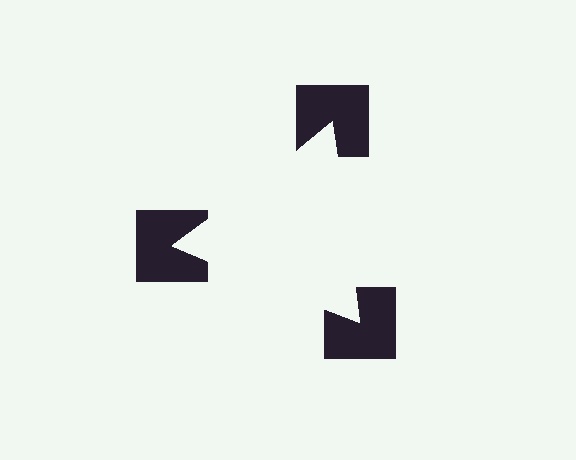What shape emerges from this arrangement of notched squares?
An illusory triangle — its edges are inferred from the aligned wedge cuts in the notched squares, not physically drawn.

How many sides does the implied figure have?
3 sides.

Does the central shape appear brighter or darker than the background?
It typically appears slightly brighter than the background, even though no actual brightness change is drawn.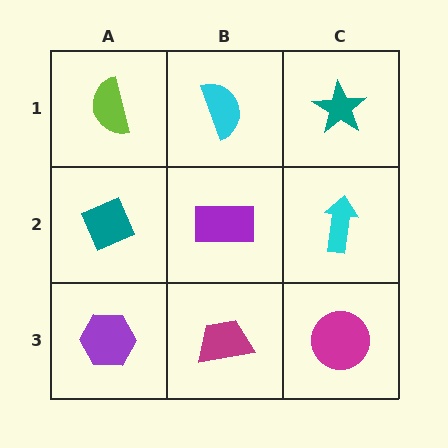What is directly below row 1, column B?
A purple rectangle.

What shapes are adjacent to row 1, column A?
A teal diamond (row 2, column A), a cyan semicircle (row 1, column B).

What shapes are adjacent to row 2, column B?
A cyan semicircle (row 1, column B), a magenta trapezoid (row 3, column B), a teal diamond (row 2, column A), a cyan arrow (row 2, column C).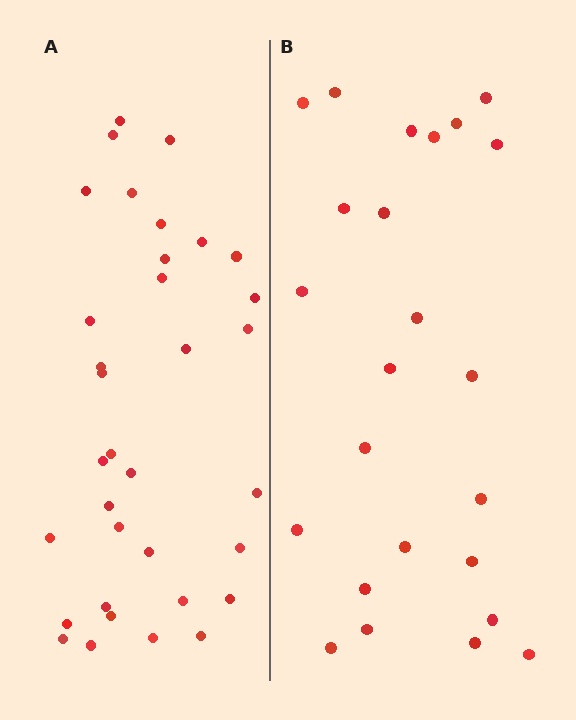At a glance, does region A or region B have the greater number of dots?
Region A (the left region) has more dots.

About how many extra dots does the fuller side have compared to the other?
Region A has roughly 10 or so more dots than region B.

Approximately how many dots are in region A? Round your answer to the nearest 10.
About 30 dots. (The exact count is 34, which rounds to 30.)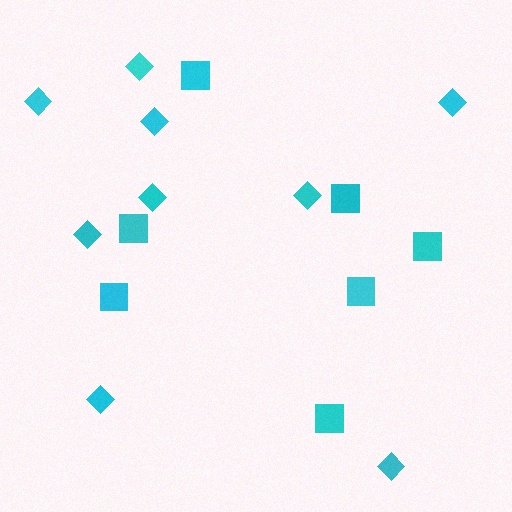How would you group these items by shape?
There are 2 groups: one group of diamonds (9) and one group of squares (7).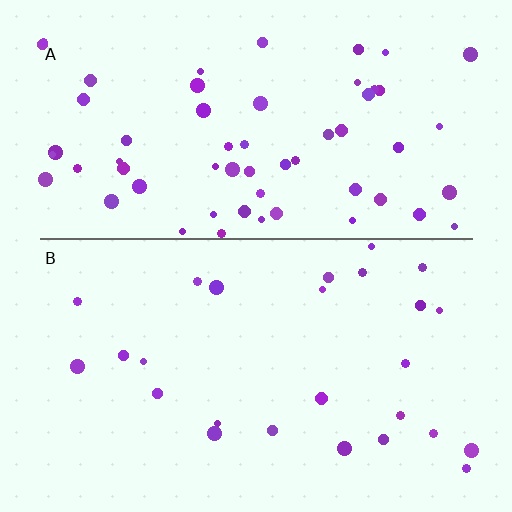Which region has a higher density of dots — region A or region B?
A (the top).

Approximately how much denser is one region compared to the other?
Approximately 2.3× — region A over region B.